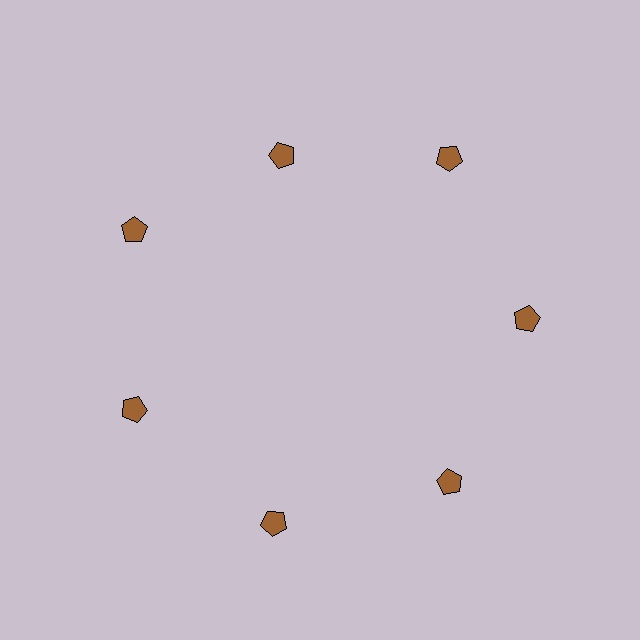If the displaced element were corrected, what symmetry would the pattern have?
It would have 7-fold rotational symmetry — the pattern would map onto itself every 51 degrees.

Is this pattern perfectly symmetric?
No. The 7 brown pentagons are arranged in a ring, but one element near the 12 o'clock position is pulled inward toward the center, breaking the 7-fold rotational symmetry.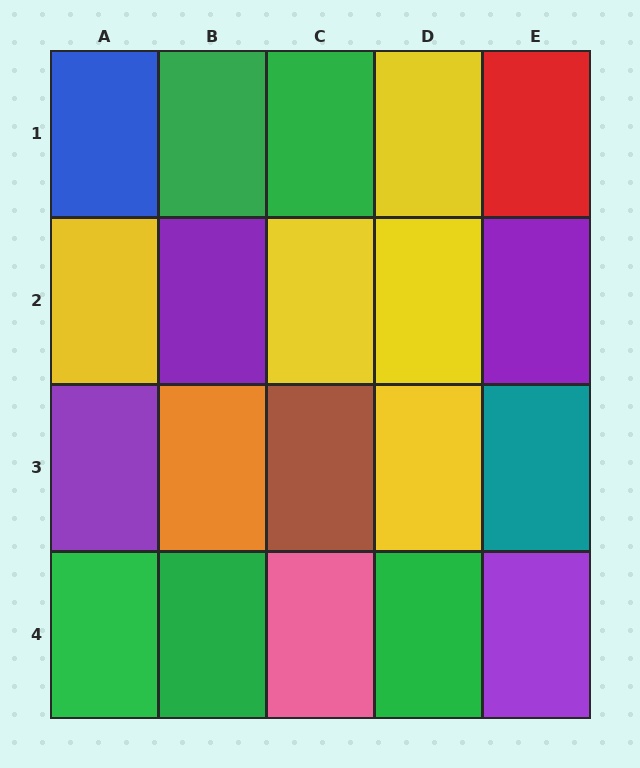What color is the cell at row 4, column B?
Green.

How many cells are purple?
4 cells are purple.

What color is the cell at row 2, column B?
Purple.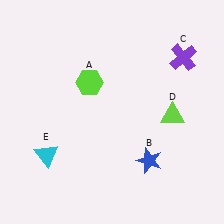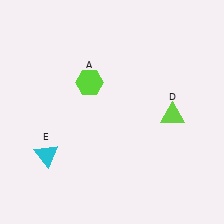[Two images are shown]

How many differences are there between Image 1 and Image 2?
There are 2 differences between the two images.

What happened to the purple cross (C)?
The purple cross (C) was removed in Image 2. It was in the top-right area of Image 1.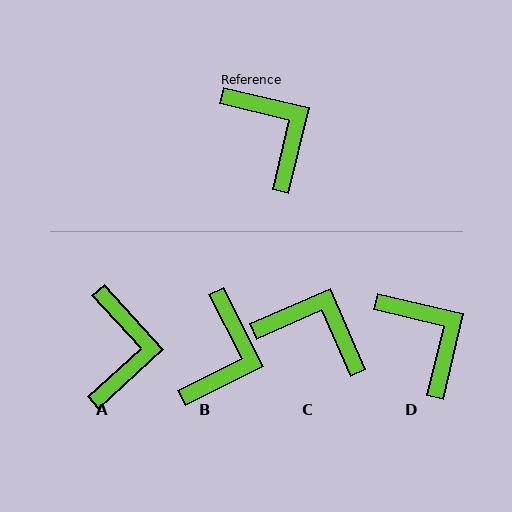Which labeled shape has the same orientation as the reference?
D.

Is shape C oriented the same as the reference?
No, it is off by about 37 degrees.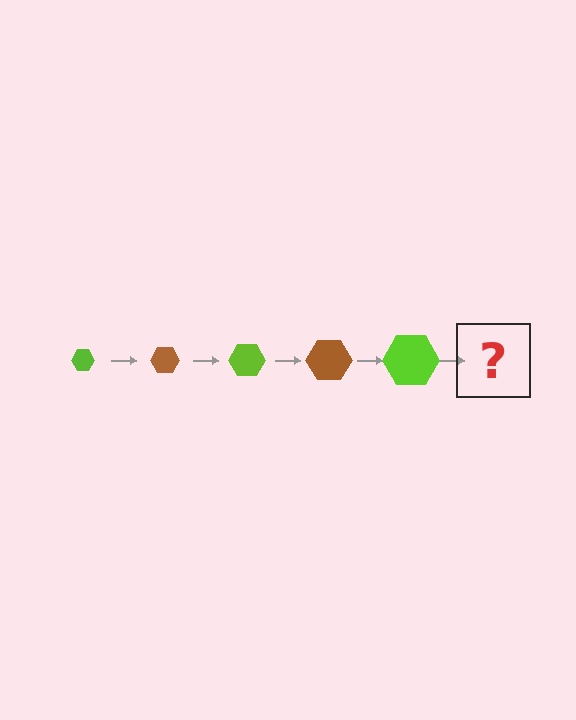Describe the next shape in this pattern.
It should be a brown hexagon, larger than the previous one.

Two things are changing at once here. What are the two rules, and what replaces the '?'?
The two rules are that the hexagon grows larger each step and the color cycles through lime and brown. The '?' should be a brown hexagon, larger than the previous one.